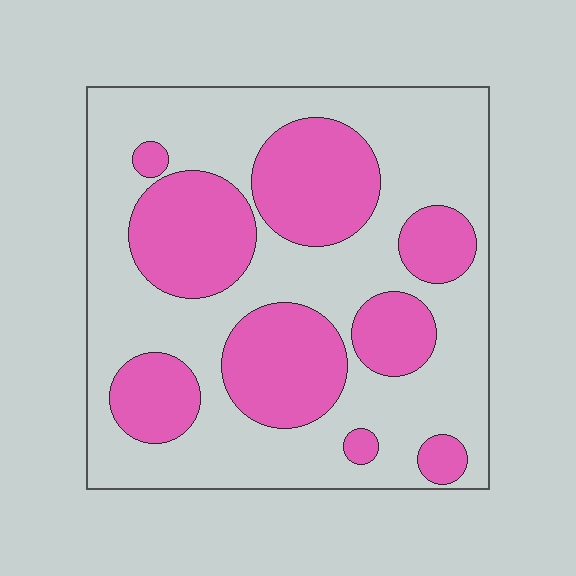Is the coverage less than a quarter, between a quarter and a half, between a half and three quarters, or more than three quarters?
Between a quarter and a half.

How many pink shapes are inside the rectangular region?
9.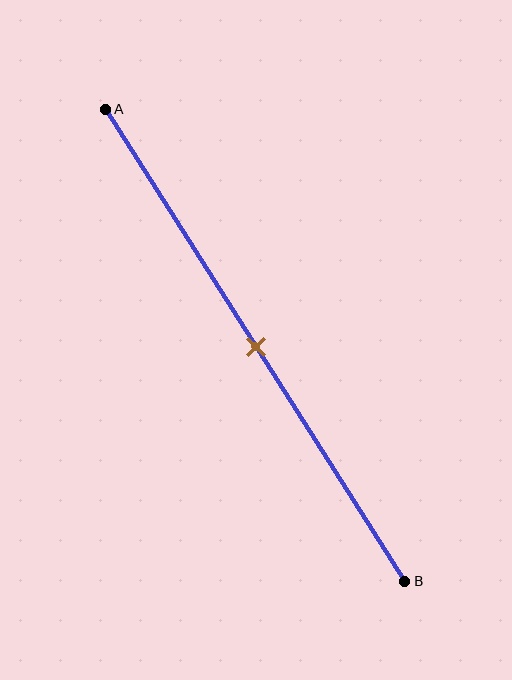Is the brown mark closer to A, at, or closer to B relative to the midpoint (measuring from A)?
The brown mark is approximately at the midpoint of segment AB.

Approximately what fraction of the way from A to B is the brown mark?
The brown mark is approximately 50% of the way from A to B.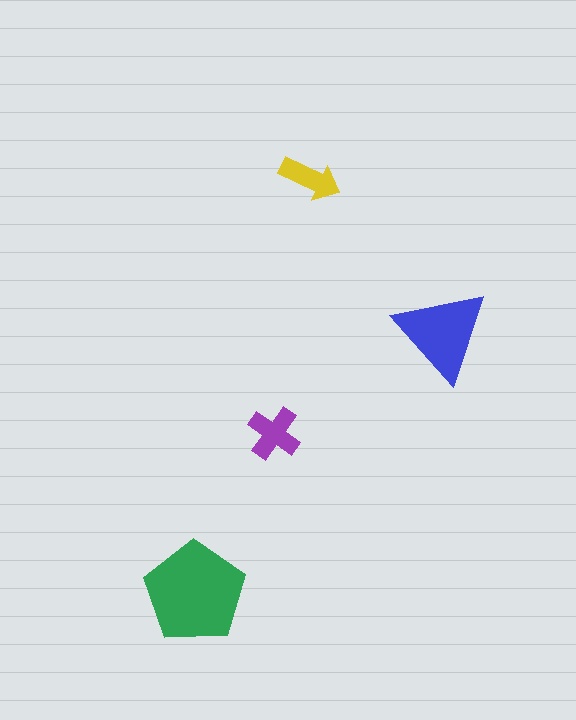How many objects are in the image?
There are 4 objects in the image.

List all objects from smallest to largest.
The yellow arrow, the purple cross, the blue triangle, the green pentagon.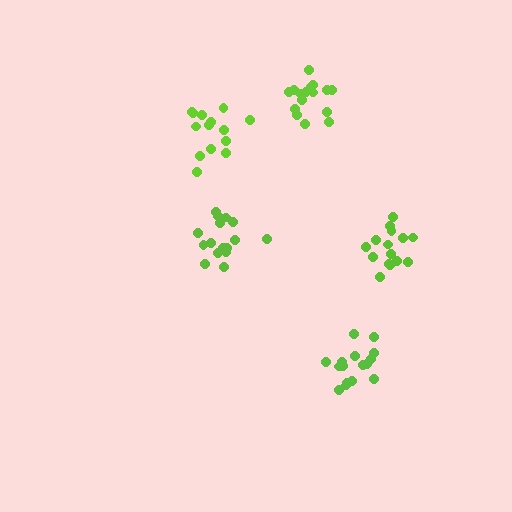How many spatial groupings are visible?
There are 5 spatial groupings.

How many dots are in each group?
Group 1: 14 dots, Group 2: 16 dots, Group 3: 15 dots, Group 4: 17 dots, Group 5: 16 dots (78 total).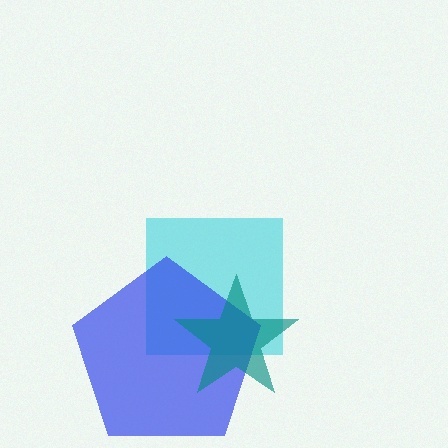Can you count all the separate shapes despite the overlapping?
Yes, there are 3 separate shapes.